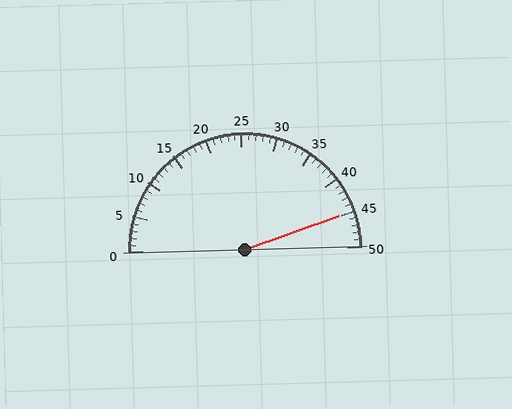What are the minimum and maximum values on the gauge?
The gauge ranges from 0 to 50.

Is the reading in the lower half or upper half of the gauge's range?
The reading is in the upper half of the range (0 to 50).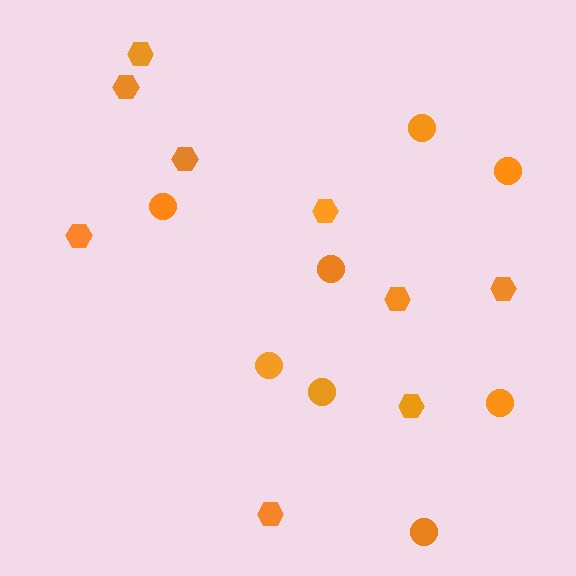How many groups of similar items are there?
There are 2 groups: one group of circles (8) and one group of hexagons (9).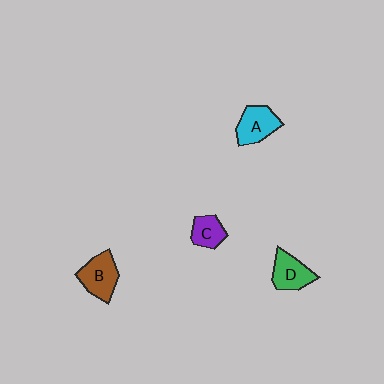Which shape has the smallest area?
Shape C (purple).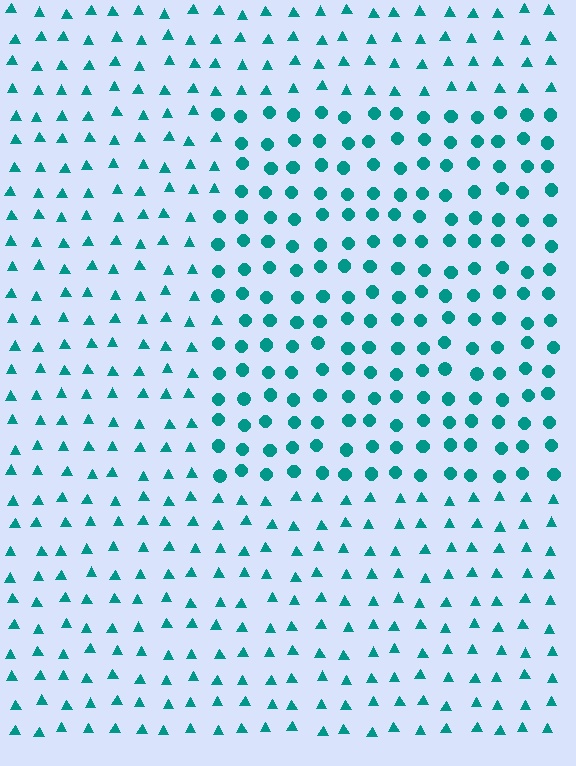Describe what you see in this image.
The image is filled with small teal elements arranged in a uniform grid. A rectangle-shaped region contains circles, while the surrounding area contains triangles. The boundary is defined purely by the change in element shape.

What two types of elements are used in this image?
The image uses circles inside the rectangle region and triangles outside it.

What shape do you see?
I see a rectangle.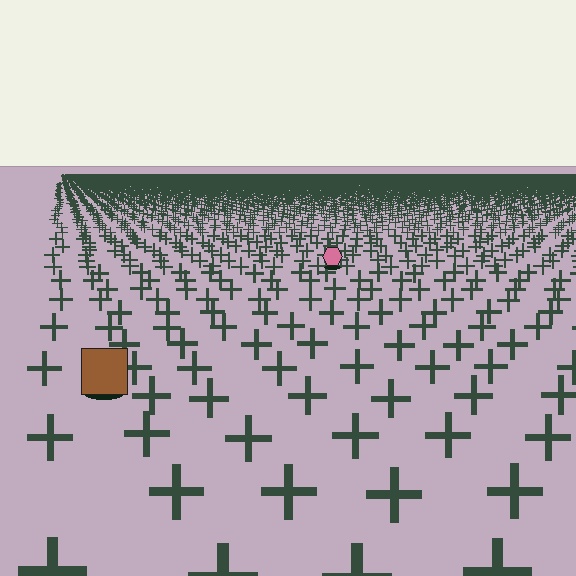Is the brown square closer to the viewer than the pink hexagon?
Yes. The brown square is closer — you can tell from the texture gradient: the ground texture is coarser near it.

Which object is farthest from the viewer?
The pink hexagon is farthest from the viewer. It appears smaller and the ground texture around it is denser.